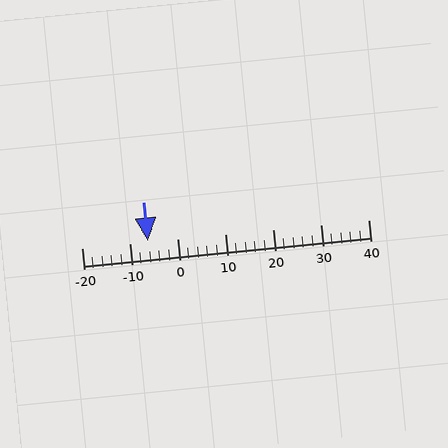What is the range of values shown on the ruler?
The ruler shows values from -20 to 40.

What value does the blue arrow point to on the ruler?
The blue arrow points to approximately -6.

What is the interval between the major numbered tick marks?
The major tick marks are spaced 10 units apart.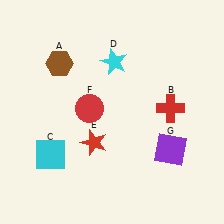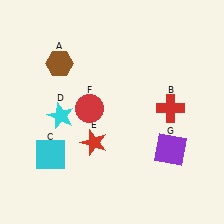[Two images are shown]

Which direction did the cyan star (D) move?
The cyan star (D) moved down.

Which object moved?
The cyan star (D) moved down.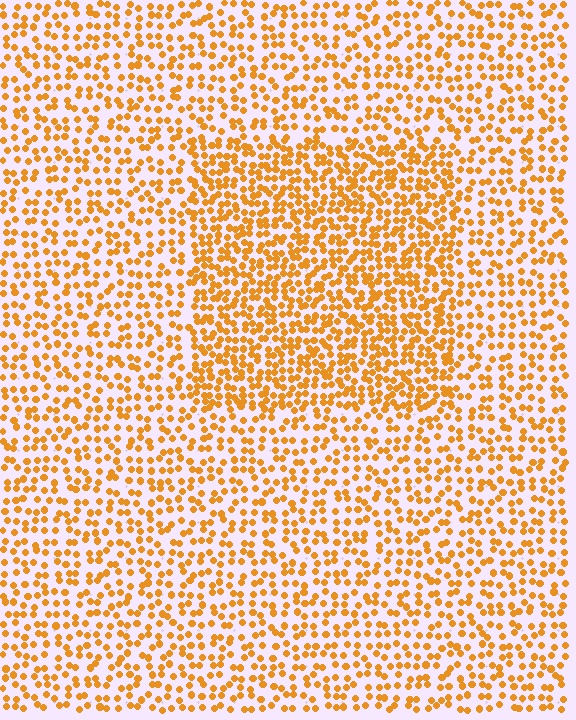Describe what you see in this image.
The image contains small orange elements arranged at two different densities. A rectangle-shaped region is visible where the elements are more densely packed than the surrounding area.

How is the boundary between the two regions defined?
The boundary is defined by a change in element density (approximately 1.7x ratio). All elements are the same color, size, and shape.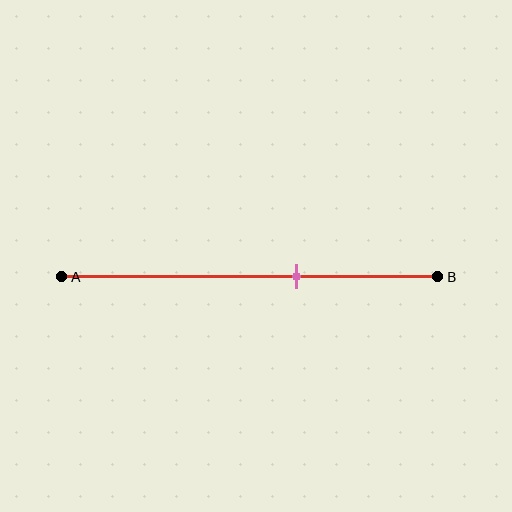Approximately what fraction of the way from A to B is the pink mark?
The pink mark is approximately 60% of the way from A to B.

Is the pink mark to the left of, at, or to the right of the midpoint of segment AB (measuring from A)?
The pink mark is to the right of the midpoint of segment AB.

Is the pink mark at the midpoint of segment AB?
No, the mark is at about 60% from A, not at the 50% midpoint.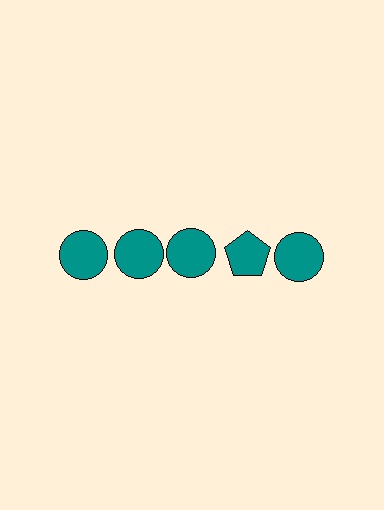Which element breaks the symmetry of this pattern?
The teal pentagon in the top row, second from right column breaks the symmetry. All other shapes are teal circles.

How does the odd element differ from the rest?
It has a different shape: pentagon instead of circle.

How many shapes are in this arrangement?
There are 5 shapes arranged in a grid pattern.